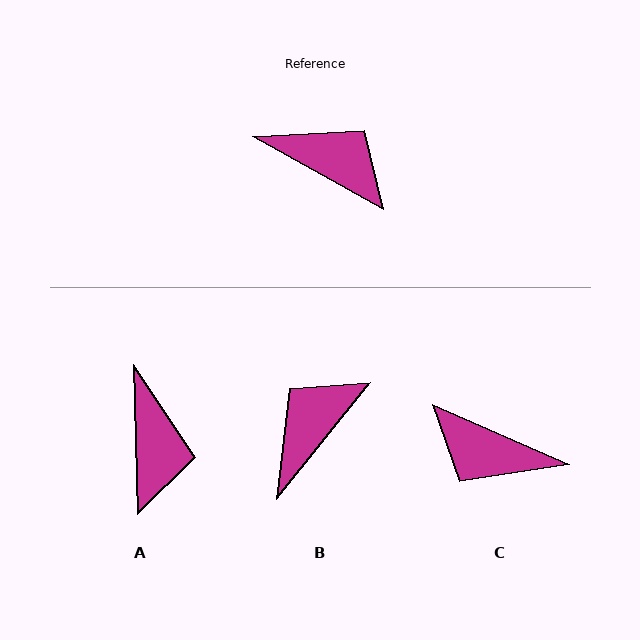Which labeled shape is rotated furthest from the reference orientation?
C, about 175 degrees away.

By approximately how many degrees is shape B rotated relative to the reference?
Approximately 80 degrees counter-clockwise.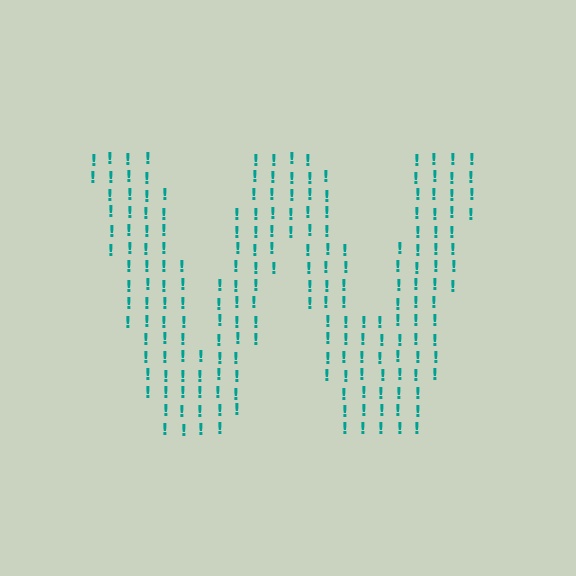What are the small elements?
The small elements are exclamation marks.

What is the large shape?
The large shape is the letter W.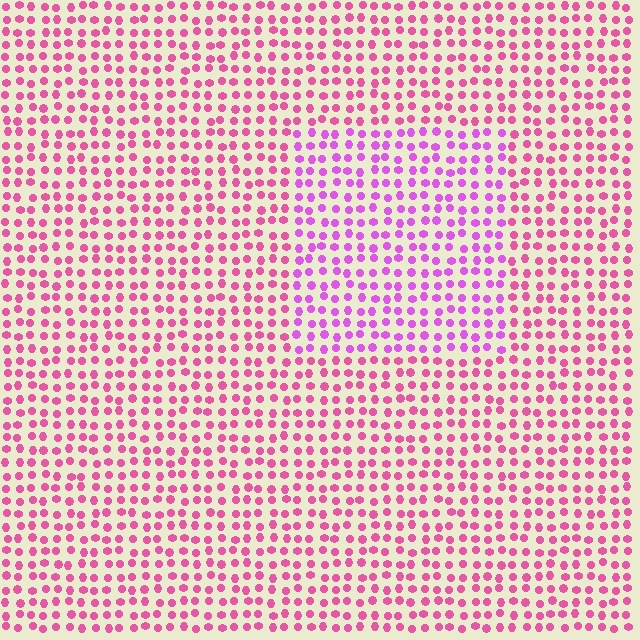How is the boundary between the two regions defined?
The boundary is defined purely by a slight shift in hue (about 31 degrees). Spacing, size, and orientation are identical on both sides.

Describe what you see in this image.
The image is filled with small pink elements in a uniform arrangement. A rectangle-shaped region is visible where the elements are tinted to a slightly different hue, forming a subtle color boundary.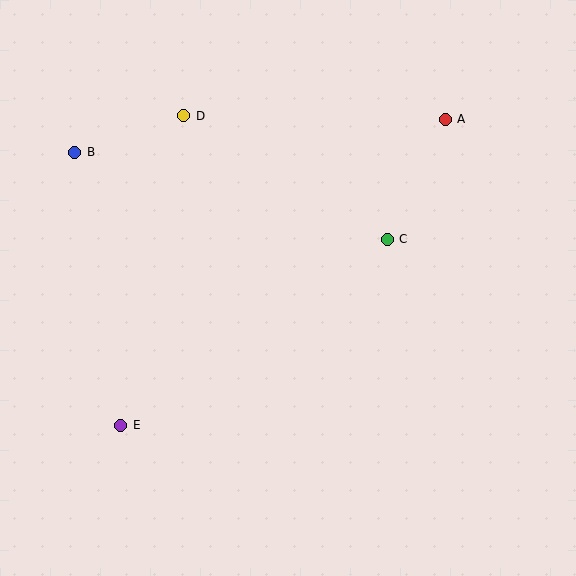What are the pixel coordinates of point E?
Point E is at (121, 425).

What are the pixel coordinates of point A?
Point A is at (445, 119).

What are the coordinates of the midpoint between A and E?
The midpoint between A and E is at (283, 272).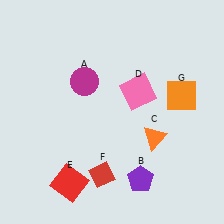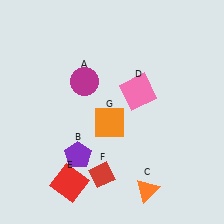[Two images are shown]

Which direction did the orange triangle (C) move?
The orange triangle (C) moved down.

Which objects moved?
The objects that moved are: the purple pentagon (B), the orange triangle (C), the orange square (G).